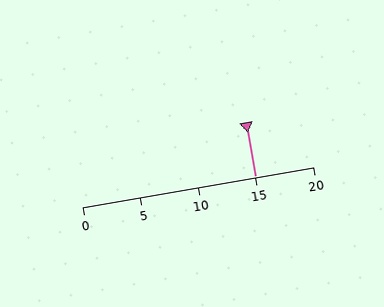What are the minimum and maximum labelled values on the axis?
The axis runs from 0 to 20.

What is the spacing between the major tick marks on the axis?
The major ticks are spaced 5 apart.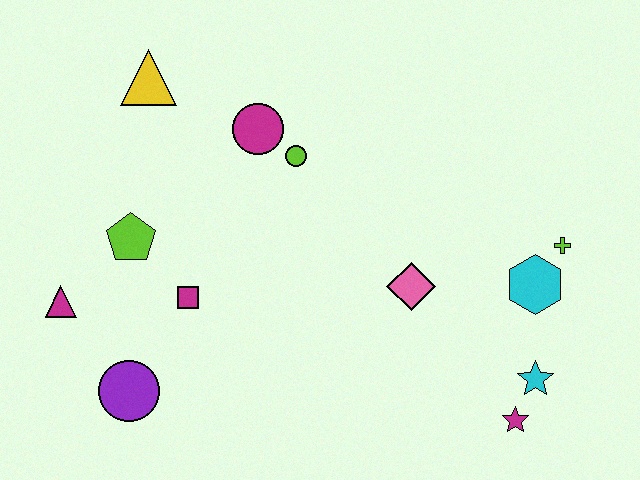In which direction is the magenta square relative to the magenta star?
The magenta square is to the left of the magenta star.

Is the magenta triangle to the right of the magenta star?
No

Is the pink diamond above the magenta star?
Yes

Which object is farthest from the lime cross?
The magenta triangle is farthest from the lime cross.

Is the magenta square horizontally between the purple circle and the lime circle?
Yes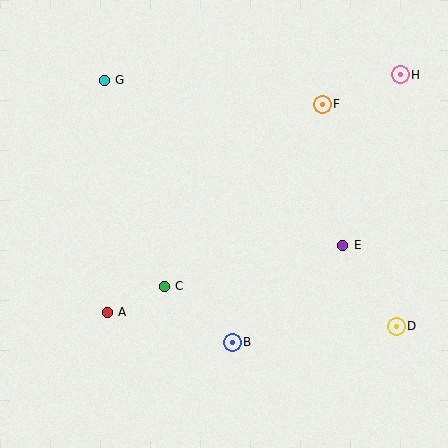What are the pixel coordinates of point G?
Point G is at (104, 80).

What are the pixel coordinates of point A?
Point A is at (107, 312).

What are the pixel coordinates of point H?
Point H is at (400, 75).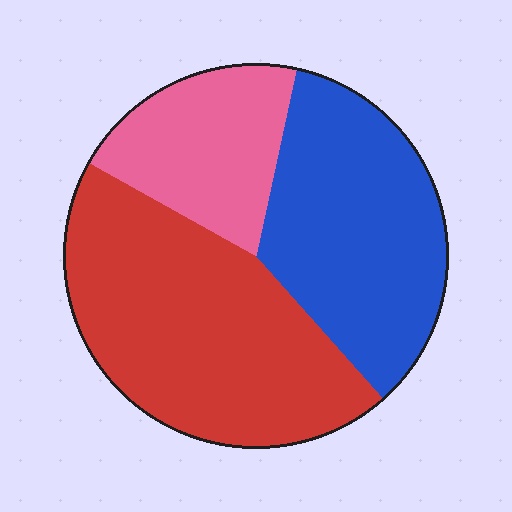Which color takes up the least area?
Pink, at roughly 20%.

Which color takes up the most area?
Red, at roughly 45%.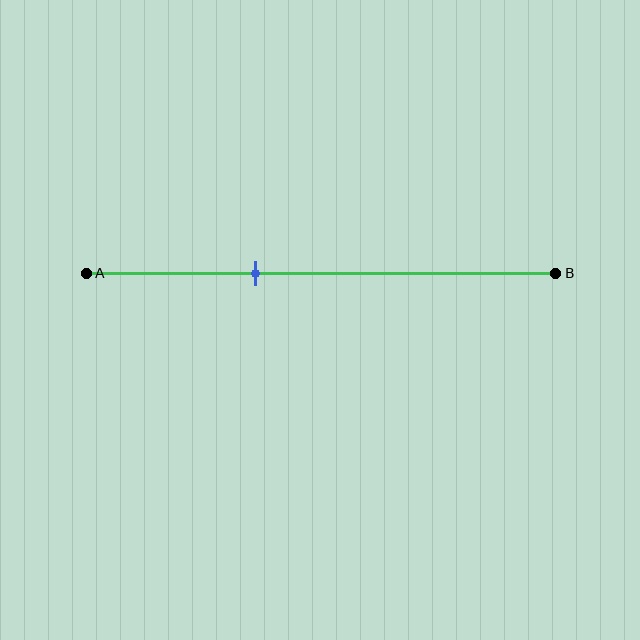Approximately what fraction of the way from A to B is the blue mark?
The blue mark is approximately 35% of the way from A to B.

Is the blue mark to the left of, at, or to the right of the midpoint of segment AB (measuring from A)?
The blue mark is to the left of the midpoint of segment AB.